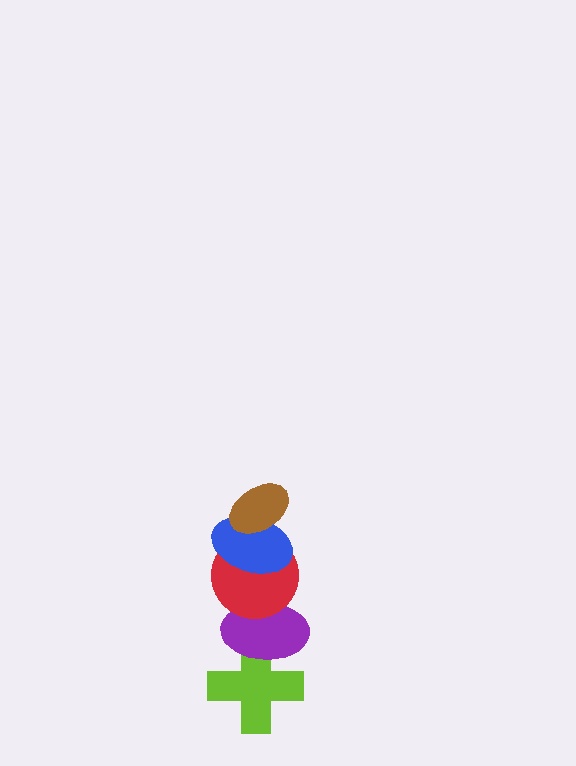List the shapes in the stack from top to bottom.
From top to bottom: the brown ellipse, the blue ellipse, the red circle, the purple ellipse, the lime cross.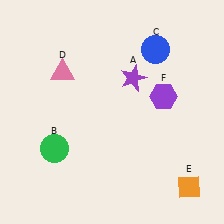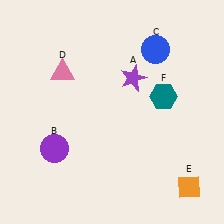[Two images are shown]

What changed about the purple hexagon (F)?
In Image 1, F is purple. In Image 2, it changed to teal.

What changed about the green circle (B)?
In Image 1, B is green. In Image 2, it changed to purple.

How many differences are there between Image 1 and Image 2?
There are 2 differences between the two images.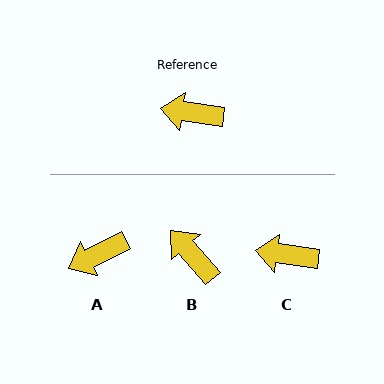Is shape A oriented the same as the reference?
No, it is off by about 35 degrees.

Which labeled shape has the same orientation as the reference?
C.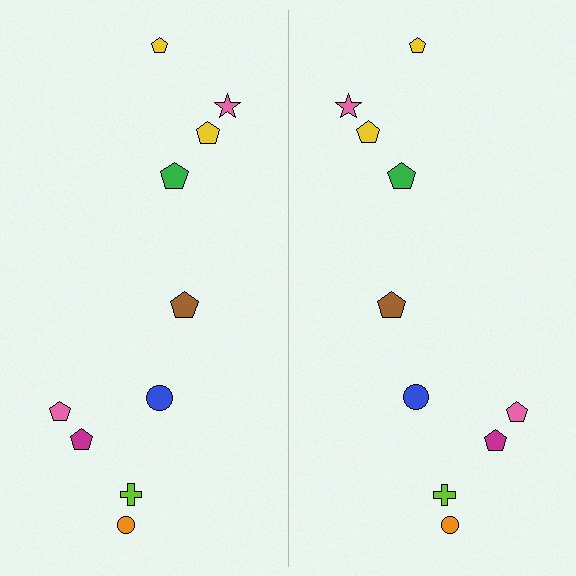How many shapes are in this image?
There are 20 shapes in this image.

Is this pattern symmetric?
Yes, this pattern has bilateral (reflection) symmetry.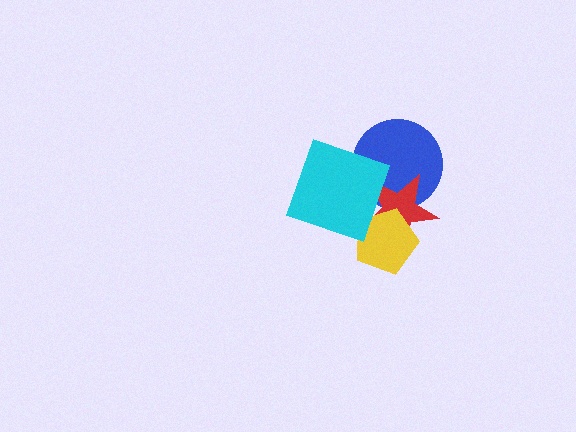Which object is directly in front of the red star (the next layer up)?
The yellow pentagon is directly in front of the red star.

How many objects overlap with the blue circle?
2 objects overlap with the blue circle.